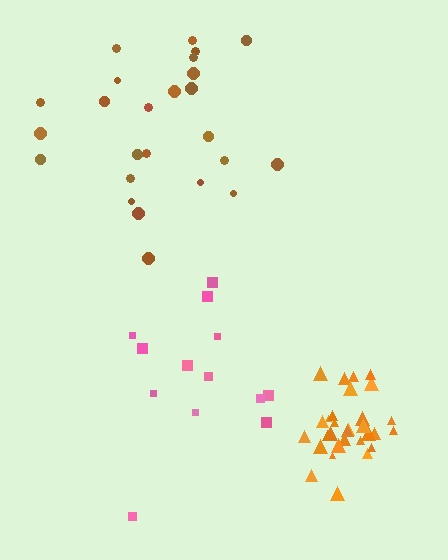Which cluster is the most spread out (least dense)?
Pink.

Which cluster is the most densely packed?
Orange.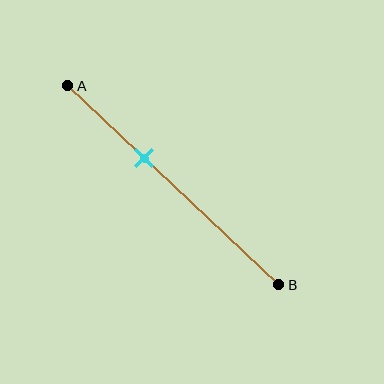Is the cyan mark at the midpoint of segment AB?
No, the mark is at about 35% from A, not at the 50% midpoint.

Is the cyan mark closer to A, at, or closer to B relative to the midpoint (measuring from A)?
The cyan mark is closer to point A than the midpoint of segment AB.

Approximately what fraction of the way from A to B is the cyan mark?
The cyan mark is approximately 35% of the way from A to B.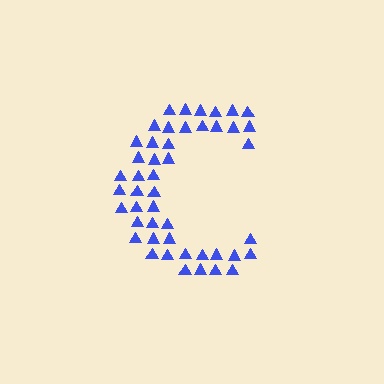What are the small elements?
The small elements are triangles.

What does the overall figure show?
The overall figure shows the letter C.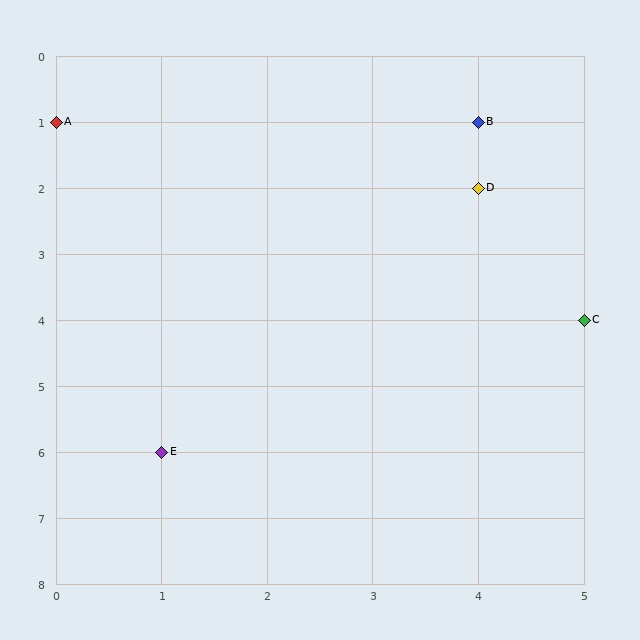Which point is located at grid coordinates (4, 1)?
Point B is at (4, 1).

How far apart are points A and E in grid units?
Points A and E are 1 column and 5 rows apart (about 5.1 grid units diagonally).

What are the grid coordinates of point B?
Point B is at grid coordinates (4, 1).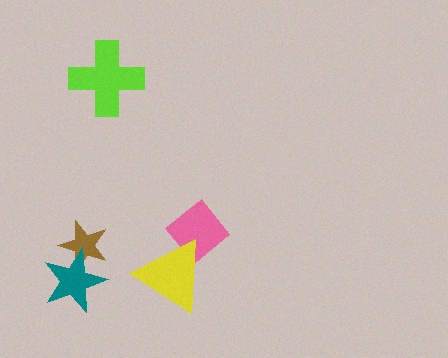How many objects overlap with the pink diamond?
1 object overlaps with the pink diamond.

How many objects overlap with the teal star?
1 object overlaps with the teal star.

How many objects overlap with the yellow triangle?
1 object overlaps with the yellow triangle.